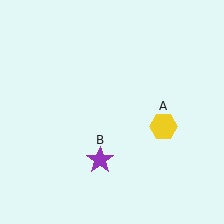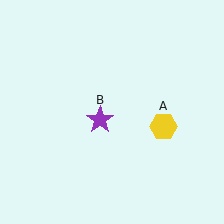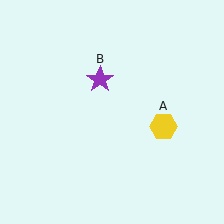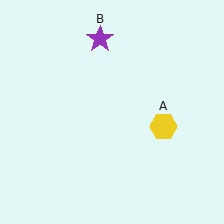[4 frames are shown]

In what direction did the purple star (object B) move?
The purple star (object B) moved up.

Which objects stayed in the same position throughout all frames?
Yellow hexagon (object A) remained stationary.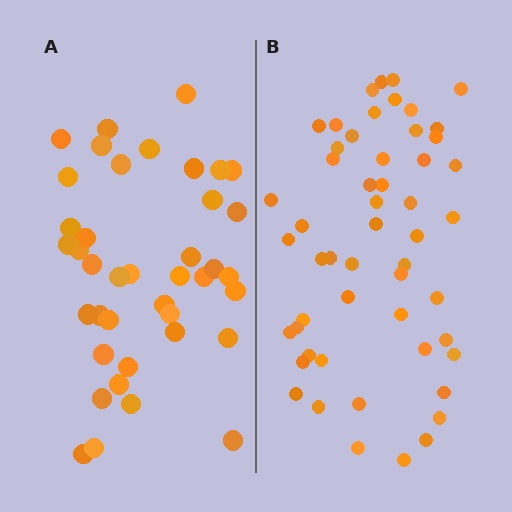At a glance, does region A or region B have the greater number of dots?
Region B (the right region) has more dots.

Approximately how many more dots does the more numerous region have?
Region B has approximately 15 more dots than region A.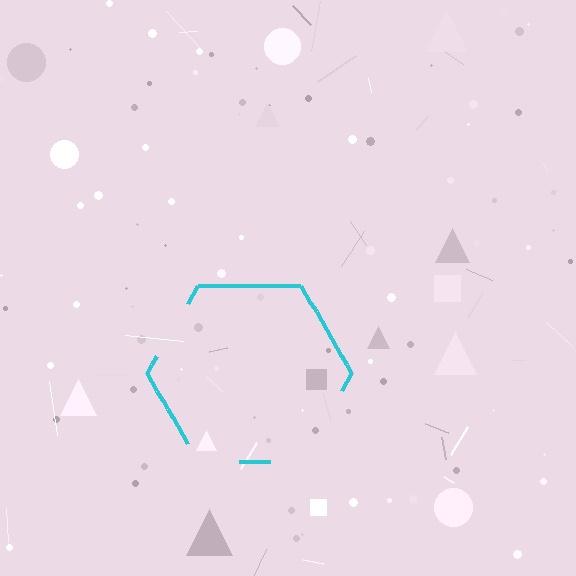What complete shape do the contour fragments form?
The contour fragments form a hexagon.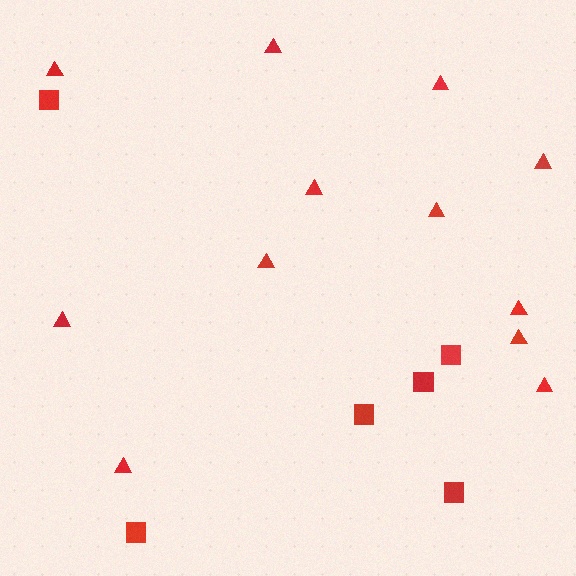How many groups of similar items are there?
There are 2 groups: one group of squares (6) and one group of triangles (12).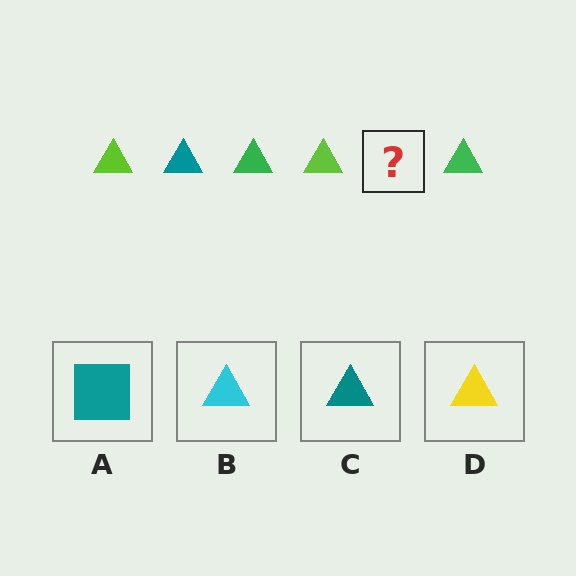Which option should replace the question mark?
Option C.